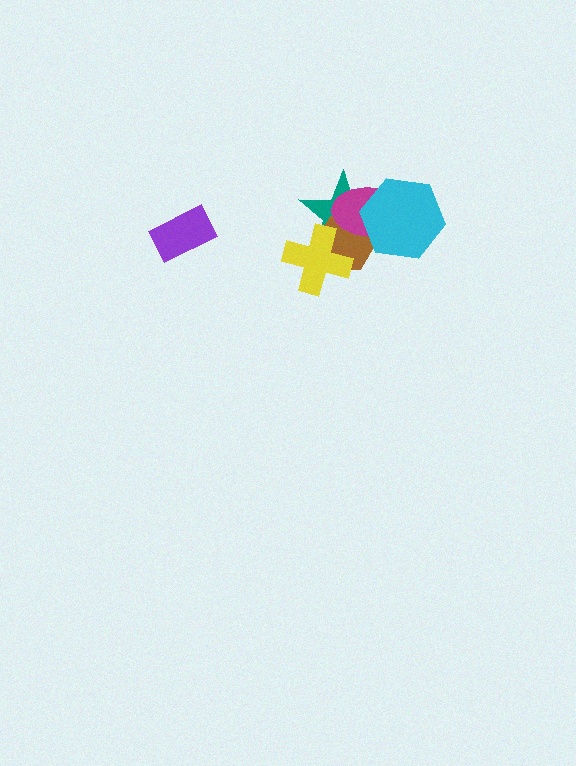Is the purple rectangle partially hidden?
No, no other shape covers it.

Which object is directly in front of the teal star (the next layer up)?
The brown hexagon is directly in front of the teal star.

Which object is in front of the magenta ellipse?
The cyan hexagon is in front of the magenta ellipse.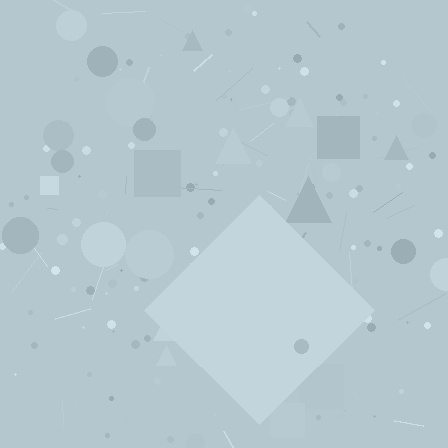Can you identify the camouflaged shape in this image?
The camouflaged shape is a diamond.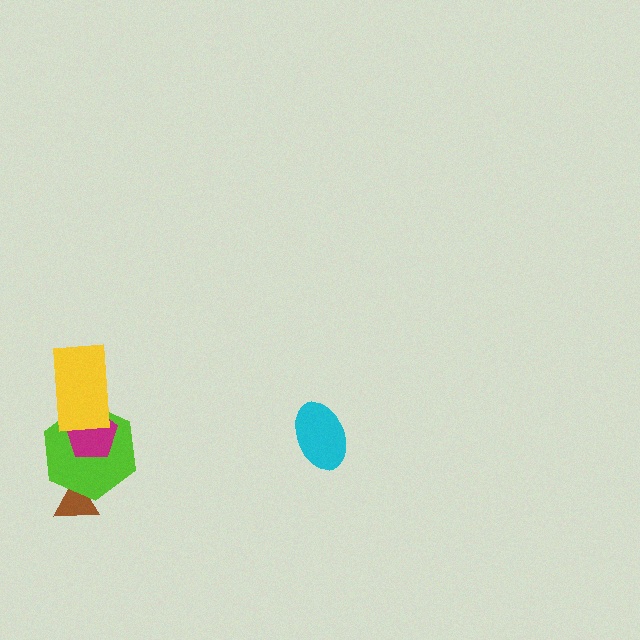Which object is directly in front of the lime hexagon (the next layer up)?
The magenta pentagon is directly in front of the lime hexagon.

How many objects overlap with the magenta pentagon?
2 objects overlap with the magenta pentagon.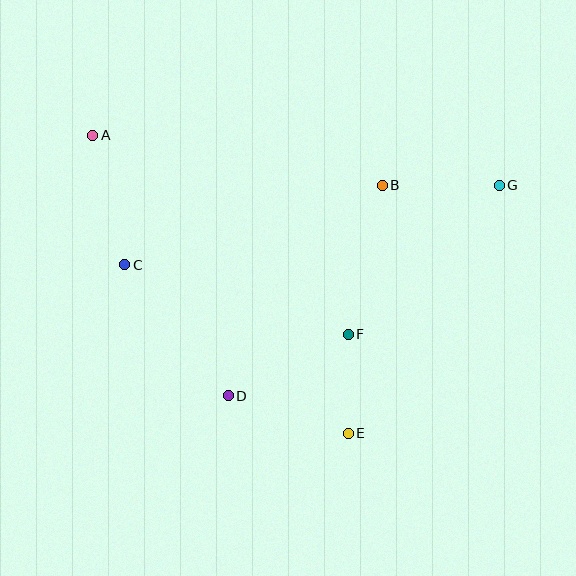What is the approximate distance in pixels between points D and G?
The distance between D and G is approximately 343 pixels.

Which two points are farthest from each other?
Points A and G are farthest from each other.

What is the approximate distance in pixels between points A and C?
The distance between A and C is approximately 133 pixels.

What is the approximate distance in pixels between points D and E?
The distance between D and E is approximately 126 pixels.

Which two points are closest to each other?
Points E and F are closest to each other.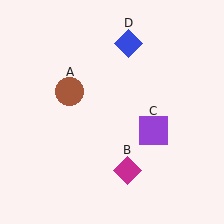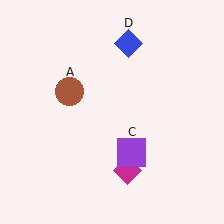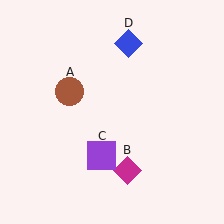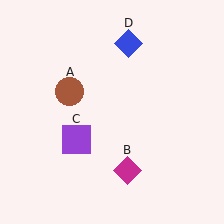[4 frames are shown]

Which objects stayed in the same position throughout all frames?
Brown circle (object A) and magenta diamond (object B) and blue diamond (object D) remained stationary.